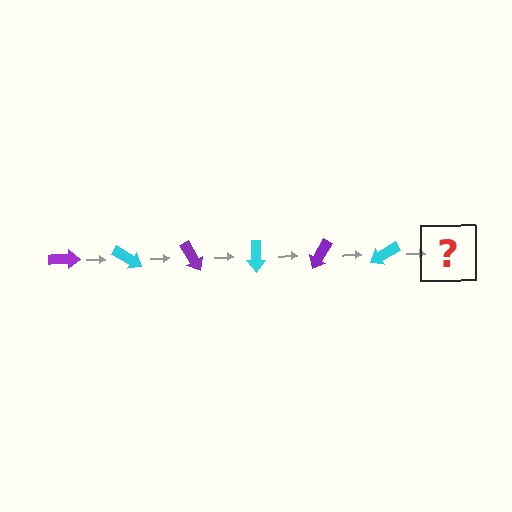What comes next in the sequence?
The next element should be a purple arrow, rotated 180 degrees from the start.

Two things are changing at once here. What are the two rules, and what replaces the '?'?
The two rules are that it rotates 30 degrees each step and the color cycles through purple and cyan. The '?' should be a purple arrow, rotated 180 degrees from the start.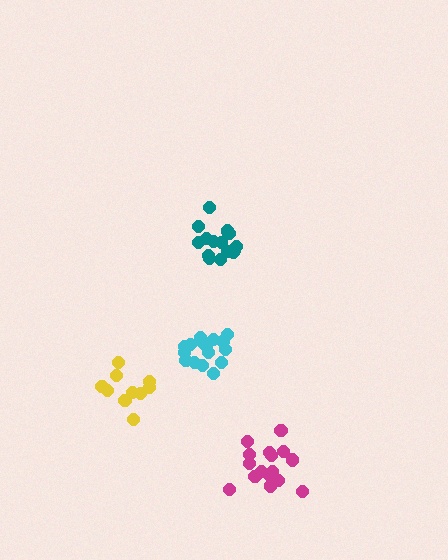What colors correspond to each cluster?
The clusters are colored: yellow, teal, magenta, cyan.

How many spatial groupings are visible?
There are 4 spatial groupings.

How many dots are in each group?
Group 1: 11 dots, Group 2: 16 dots, Group 3: 17 dots, Group 4: 16 dots (60 total).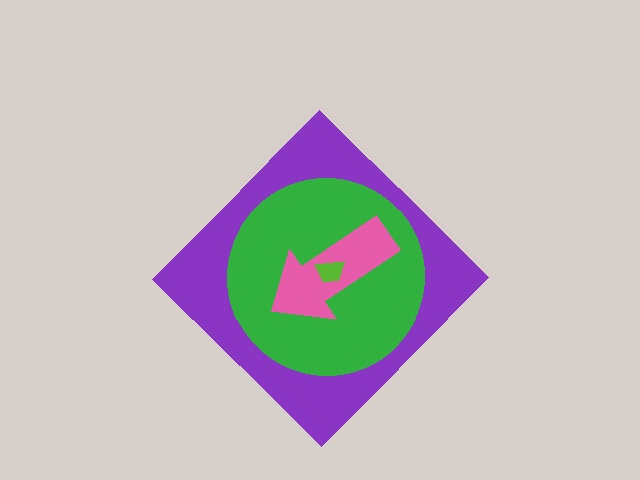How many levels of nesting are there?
4.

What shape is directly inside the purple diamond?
The green circle.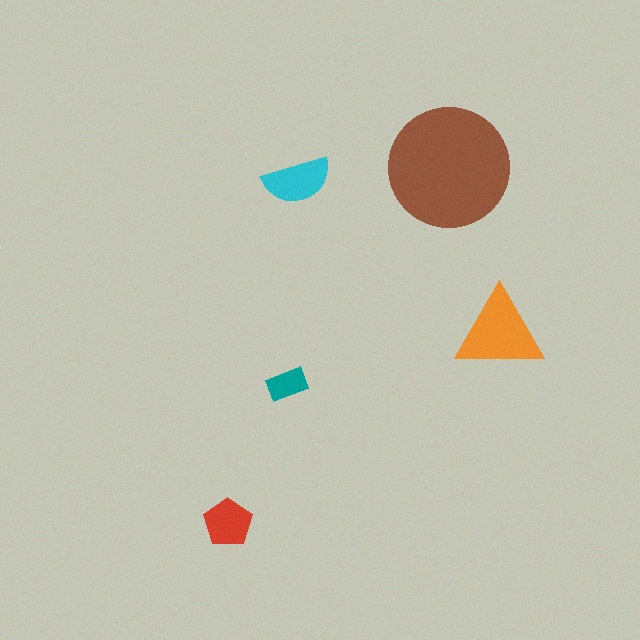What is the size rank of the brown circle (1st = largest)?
1st.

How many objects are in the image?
There are 5 objects in the image.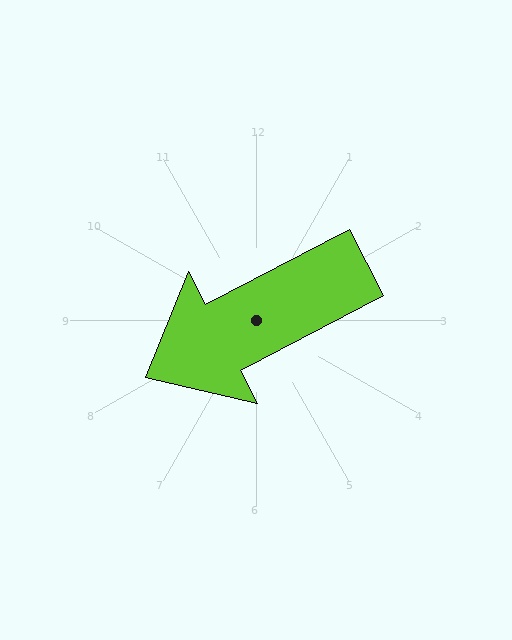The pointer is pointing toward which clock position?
Roughly 8 o'clock.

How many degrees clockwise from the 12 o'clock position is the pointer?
Approximately 243 degrees.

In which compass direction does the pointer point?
Southwest.